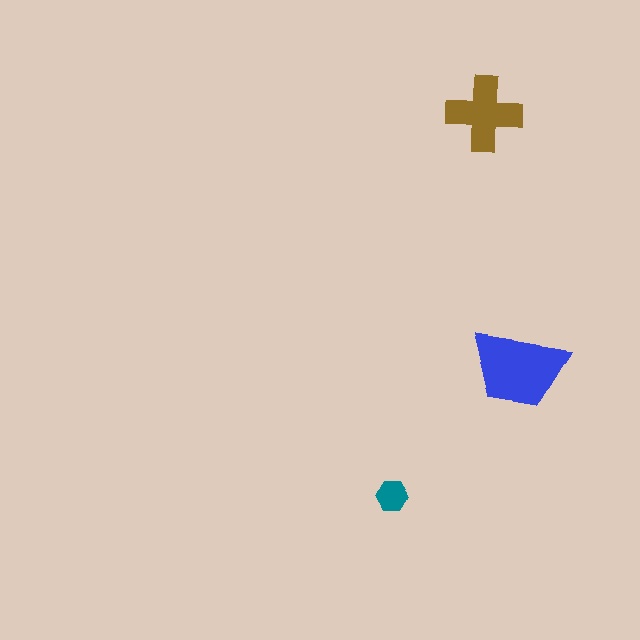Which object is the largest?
The blue trapezoid.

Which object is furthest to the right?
The blue trapezoid is rightmost.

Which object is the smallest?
The teal hexagon.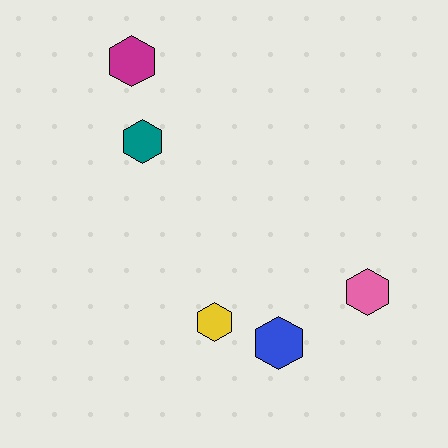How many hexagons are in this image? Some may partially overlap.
There are 5 hexagons.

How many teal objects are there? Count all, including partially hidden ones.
There is 1 teal object.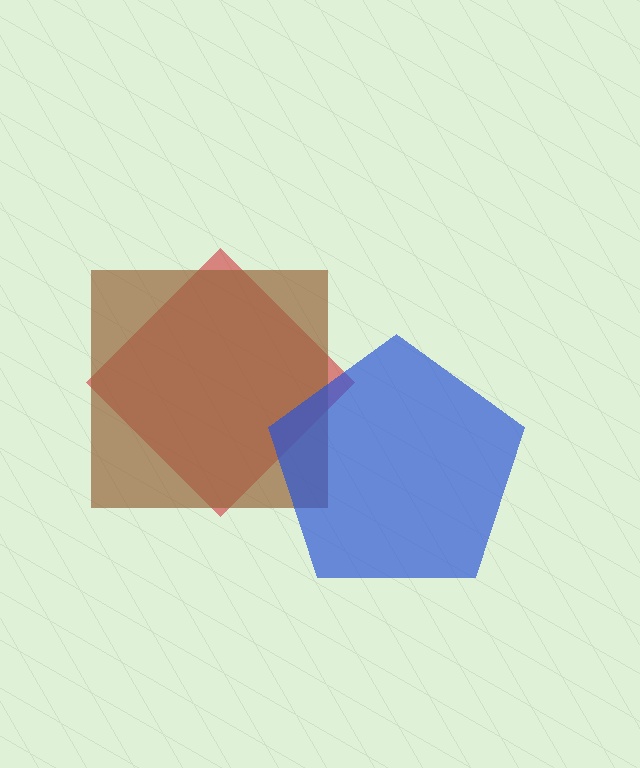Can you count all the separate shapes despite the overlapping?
Yes, there are 3 separate shapes.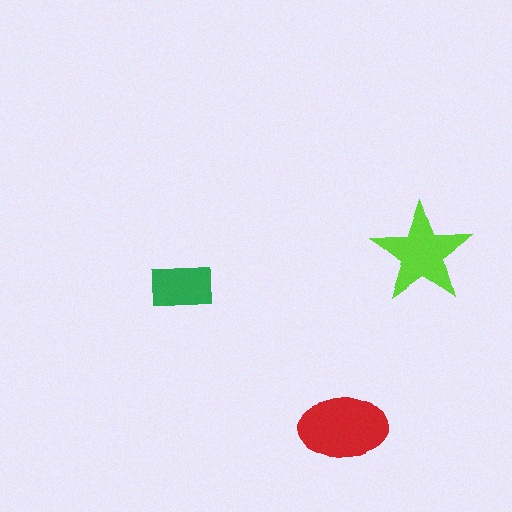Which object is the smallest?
The green rectangle.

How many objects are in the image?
There are 3 objects in the image.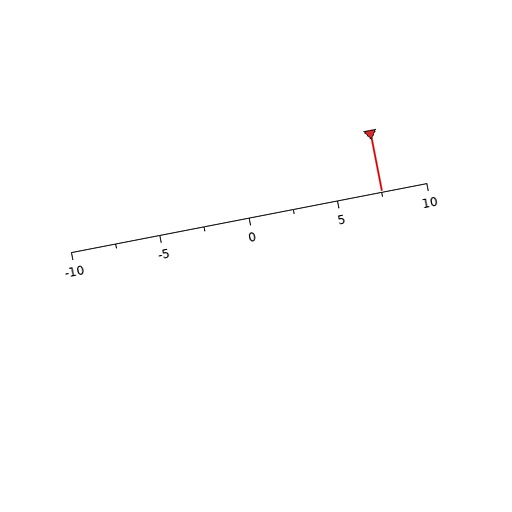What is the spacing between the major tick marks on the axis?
The major ticks are spaced 5 apart.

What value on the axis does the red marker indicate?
The marker indicates approximately 7.5.